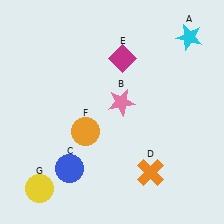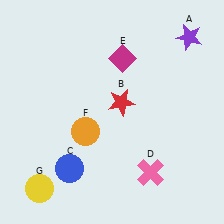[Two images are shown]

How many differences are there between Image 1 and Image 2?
There are 3 differences between the two images.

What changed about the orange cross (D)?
In Image 1, D is orange. In Image 2, it changed to pink.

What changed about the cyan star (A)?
In Image 1, A is cyan. In Image 2, it changed to purple.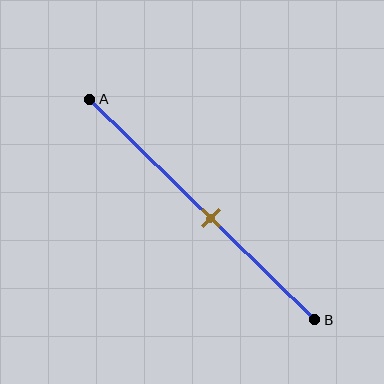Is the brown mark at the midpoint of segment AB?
No, the mark is at about 55% from A, not at the 50% midpoint.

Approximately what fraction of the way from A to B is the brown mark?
The brown mark is approximately 55% of the way from A to B.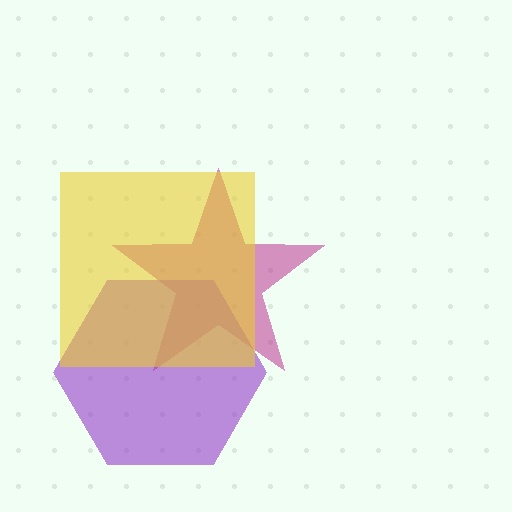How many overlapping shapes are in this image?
There are 3 overlapping shapes in the image.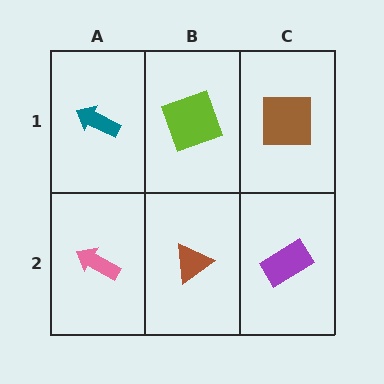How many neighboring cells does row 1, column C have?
2.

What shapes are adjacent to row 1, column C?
A purple rectangle (row 2, column C), a lime square (row 1, column B).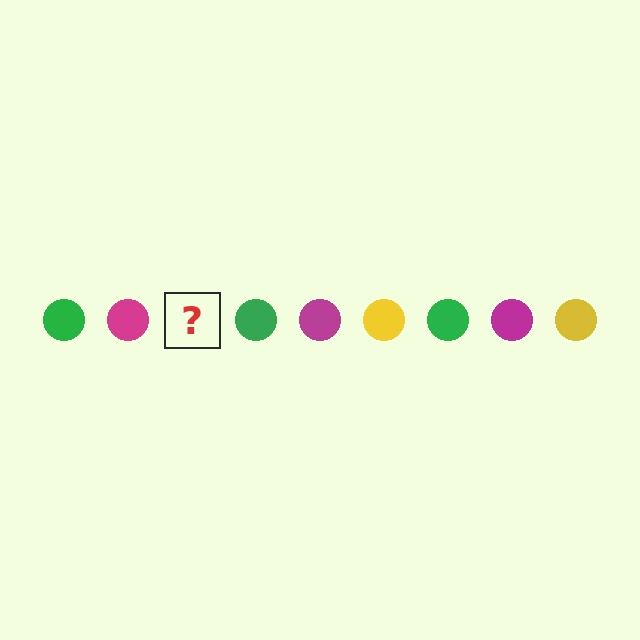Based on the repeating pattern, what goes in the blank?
The blank should be a yellow circle.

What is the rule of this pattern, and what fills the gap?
The rule is that the pattern cycles through green, magenta, yellow circles. The gap should be filled with a yellow circle.